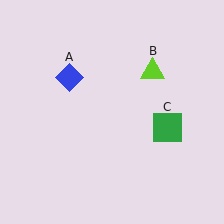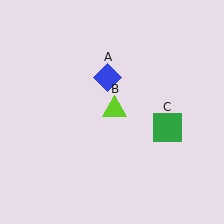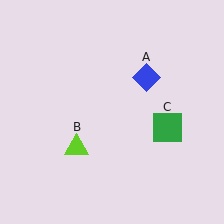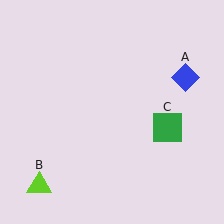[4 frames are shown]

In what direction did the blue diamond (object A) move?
The blue diamond (object A) moved right.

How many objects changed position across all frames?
2 objects changed position: blue diamond (object A), lime triangle (object B).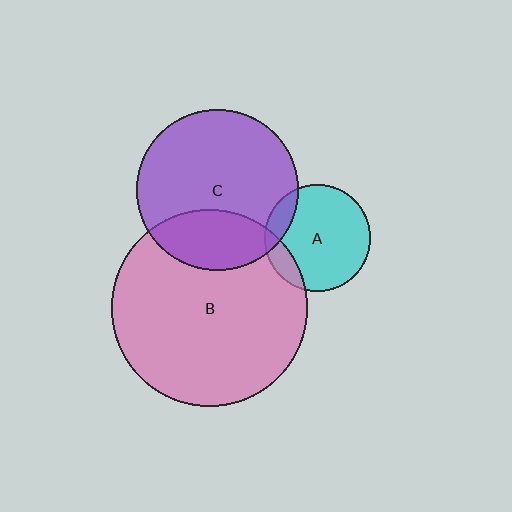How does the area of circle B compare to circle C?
Approximately 1.5 times.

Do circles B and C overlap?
Yes.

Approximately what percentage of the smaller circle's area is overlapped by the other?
Approximately 25%.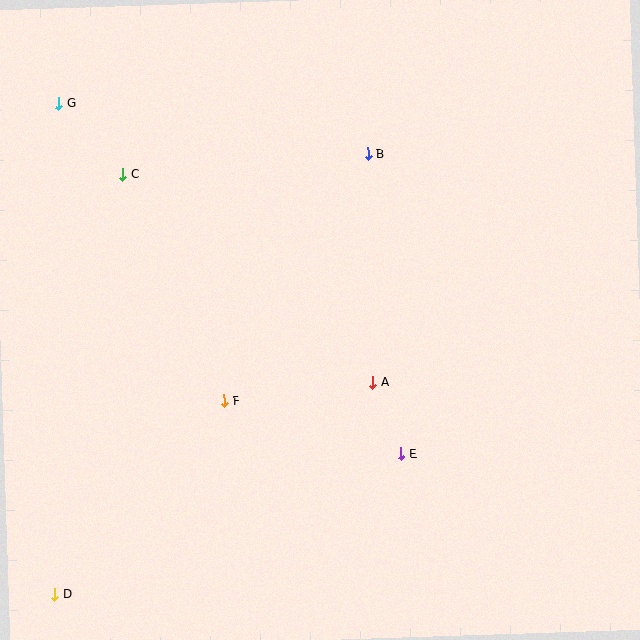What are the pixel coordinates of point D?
Point D is at (55, 594).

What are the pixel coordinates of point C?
Point C is at (123, 175).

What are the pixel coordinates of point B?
Point B is at (368, 154).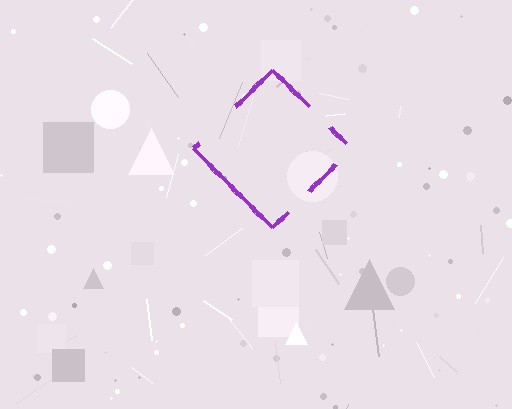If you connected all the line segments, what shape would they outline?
They would outline a diamond.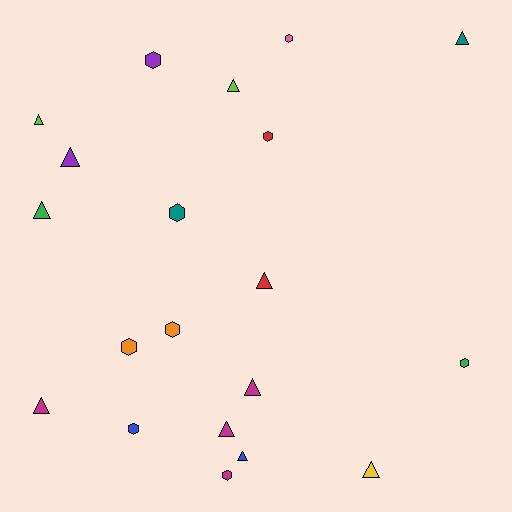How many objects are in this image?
There are 20 objects.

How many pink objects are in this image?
There is 1 pink object.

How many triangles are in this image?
There are 11 triangles.